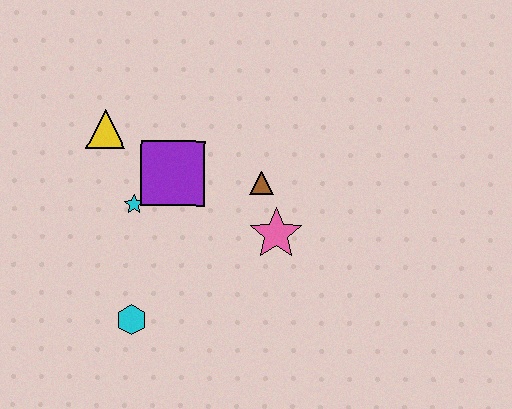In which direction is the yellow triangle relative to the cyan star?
The yellow triangle is above the cyan star.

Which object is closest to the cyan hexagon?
The cyan star is closest to the cyan hexagon.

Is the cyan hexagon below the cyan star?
Yes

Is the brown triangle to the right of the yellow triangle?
Yes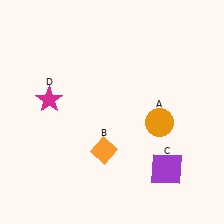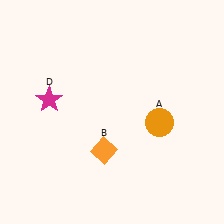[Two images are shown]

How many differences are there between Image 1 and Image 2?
There is 1 difference between the two images.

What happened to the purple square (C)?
The purple square (C) was removed in Image 2. It was in the bottom-right area of Image 1.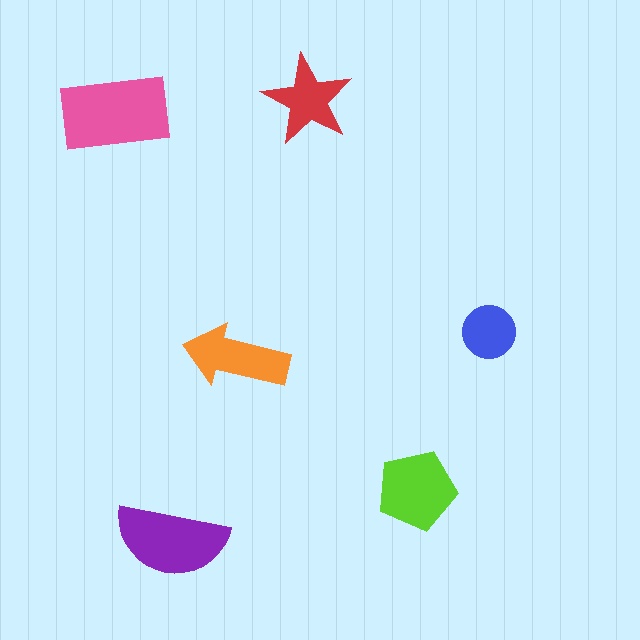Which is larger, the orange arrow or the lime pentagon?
The lime pentagon.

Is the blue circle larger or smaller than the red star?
Smaller.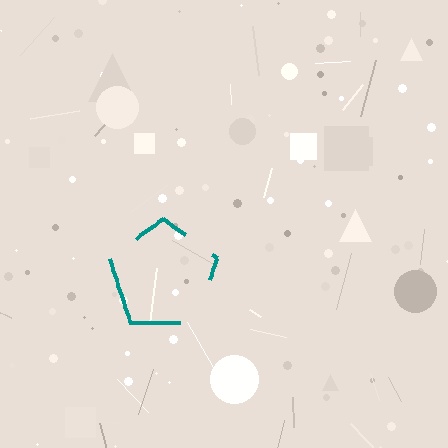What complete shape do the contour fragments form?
The contour fragments form a pentagon.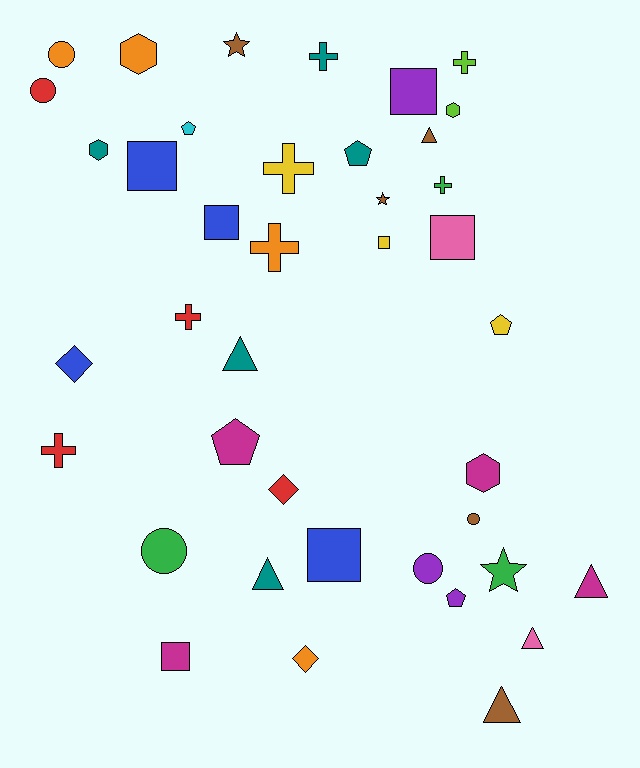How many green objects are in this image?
There are 3 green objects.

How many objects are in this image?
There are 40 objects.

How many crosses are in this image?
There are 7 crosses.